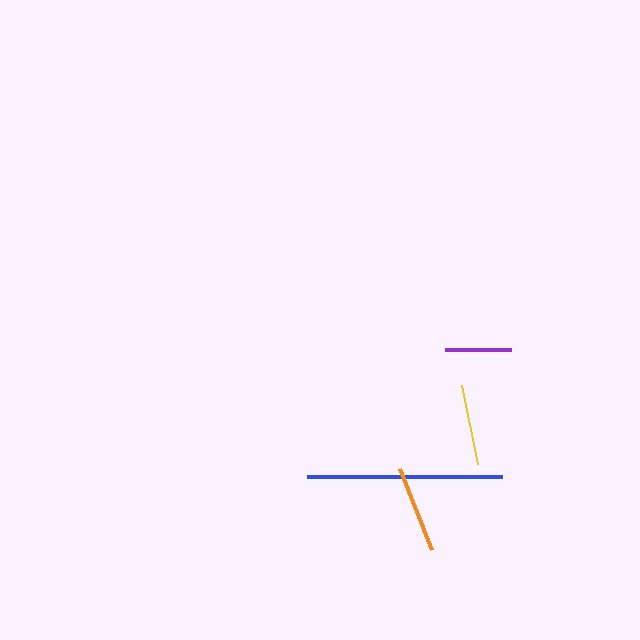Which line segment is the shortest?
The purple line is the shortest at approximately 66 pixels.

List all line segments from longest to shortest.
From longest to shortest: blue, orange, yellow, purple.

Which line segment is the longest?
The blue line is the longest at approximately 194 pixels.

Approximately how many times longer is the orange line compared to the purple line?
The orange line is approximately 1.3 times the length of the purple line.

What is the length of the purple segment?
The purple segment is approximately 66 pixels long.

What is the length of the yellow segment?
The yellow segment is approximately 80 pixels long.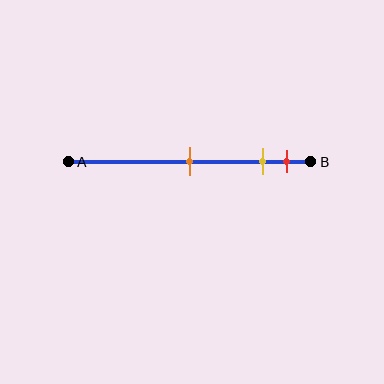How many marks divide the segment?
There are 3 marks dividing the segment.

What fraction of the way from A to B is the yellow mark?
The yellow mark is approximately 80% (0.8) of the way from A to B.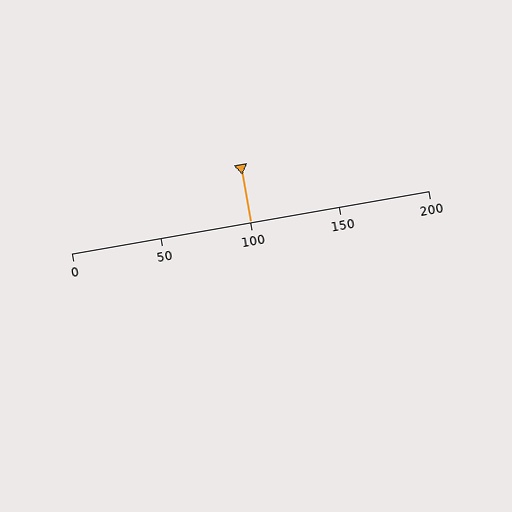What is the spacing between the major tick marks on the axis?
The major ticks are spaced 50 apart.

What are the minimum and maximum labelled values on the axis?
The axis runs from 0 to 200.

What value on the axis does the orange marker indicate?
The marker indicates approximately 100.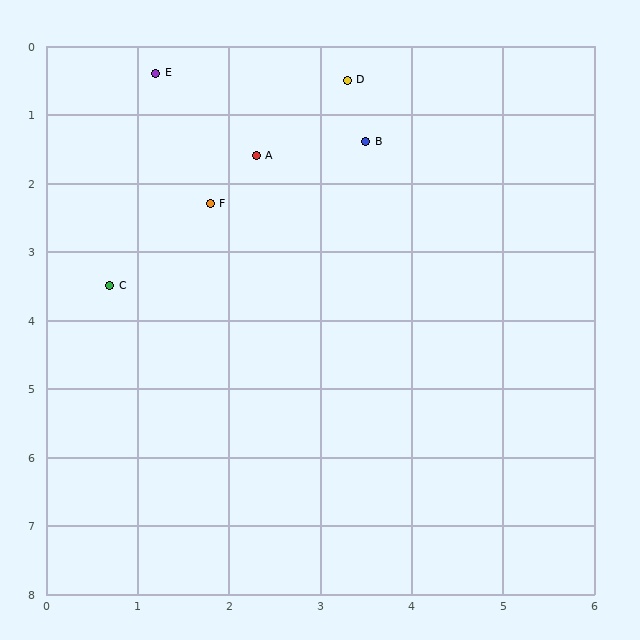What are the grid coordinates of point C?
Point C is at approximately (0.7, 3.5).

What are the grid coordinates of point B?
Point B is at approximately (3.5, 1.4).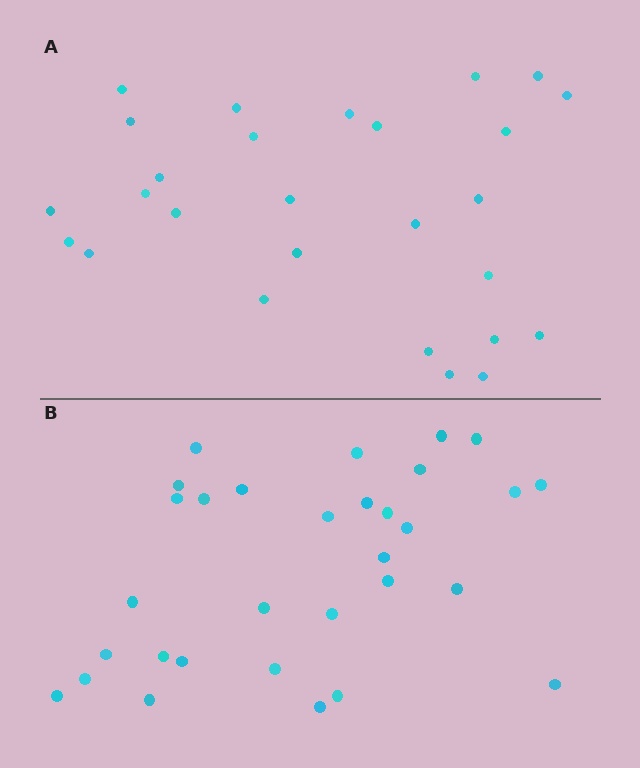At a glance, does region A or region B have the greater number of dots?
Region B (the bottom region) has more dots.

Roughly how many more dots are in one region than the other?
Region B has about 4 more dots than region A.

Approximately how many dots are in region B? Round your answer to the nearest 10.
About 30 dots. (The exact count is 31, which rounds to 30.)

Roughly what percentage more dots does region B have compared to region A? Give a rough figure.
About 15% more.